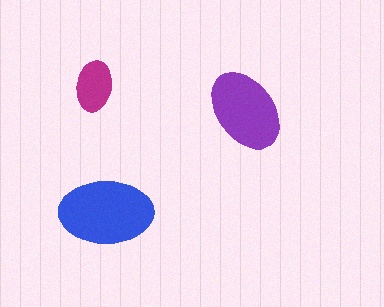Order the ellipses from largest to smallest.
the blue one, the purple one, the magenta one.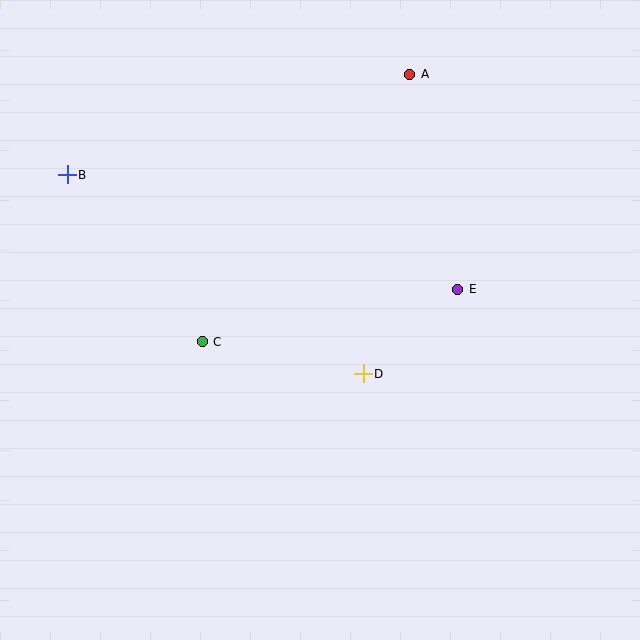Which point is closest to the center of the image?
Point D at (363, 374) is closest to the center.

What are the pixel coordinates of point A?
Point A is at (410, 74).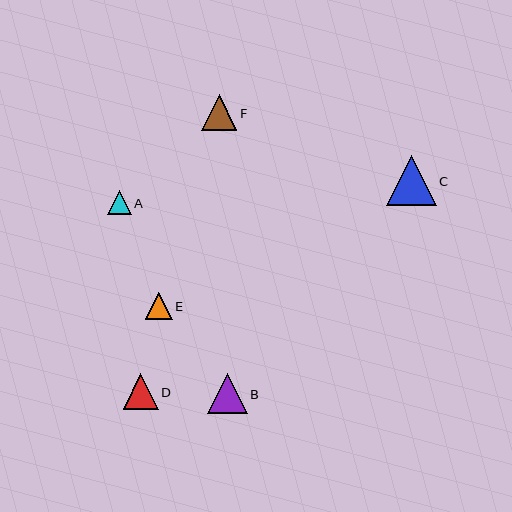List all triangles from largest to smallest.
From largest to smallest: C, B, D, F, E, A.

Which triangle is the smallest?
Triangle A is the smallest with a size of approximately 24 pixels.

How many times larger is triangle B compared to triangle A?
Triangle B is approximately 1.7 times the size of triangle A.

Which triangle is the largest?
Triangle C is the largest with a size of approximately 50 pixels.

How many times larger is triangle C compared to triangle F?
Triangle C is approximately 1.4 times the size of triangle F.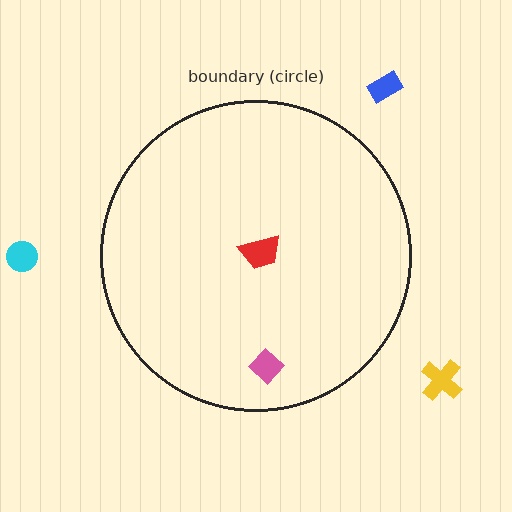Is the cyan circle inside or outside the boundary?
Outside.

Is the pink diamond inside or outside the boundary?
Inside.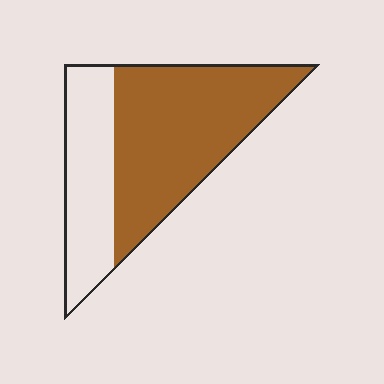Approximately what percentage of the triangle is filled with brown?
Approximately 65%.